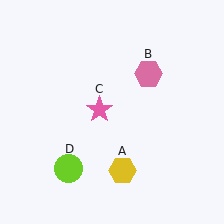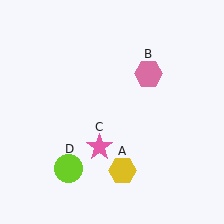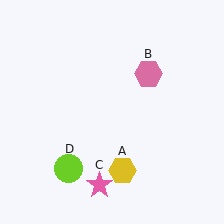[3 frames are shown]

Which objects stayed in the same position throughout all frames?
Yellow hexagon (object A) and pink hexagon (object B) and lime circle (object D) remained stationary.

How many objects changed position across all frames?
1 object changed position: pink star (object C).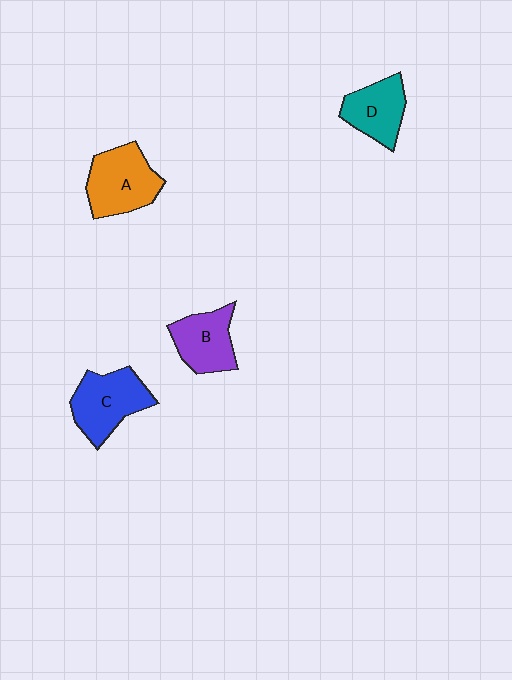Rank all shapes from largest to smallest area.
From largest to smallest: A (orange), C (blue), B (purple), D (teal).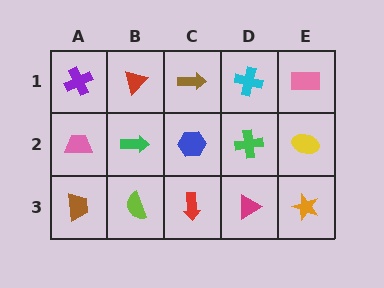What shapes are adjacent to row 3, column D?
A green cross (row 2, column D), a red arrow (row 3, column C), an orange star (row 3, column E).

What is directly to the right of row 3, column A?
A lime semicircle.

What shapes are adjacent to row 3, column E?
A yellow ellipse (row 2, column E), a magenta triangle (row 3, column D).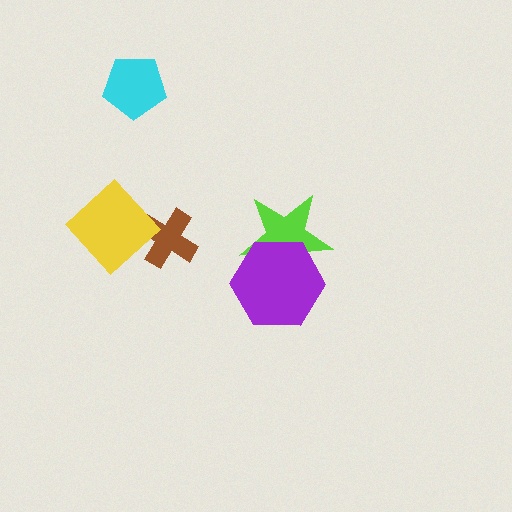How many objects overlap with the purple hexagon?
1 object overlaps with the purple hexagon.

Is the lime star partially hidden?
Yes, it is partially covered by another shape.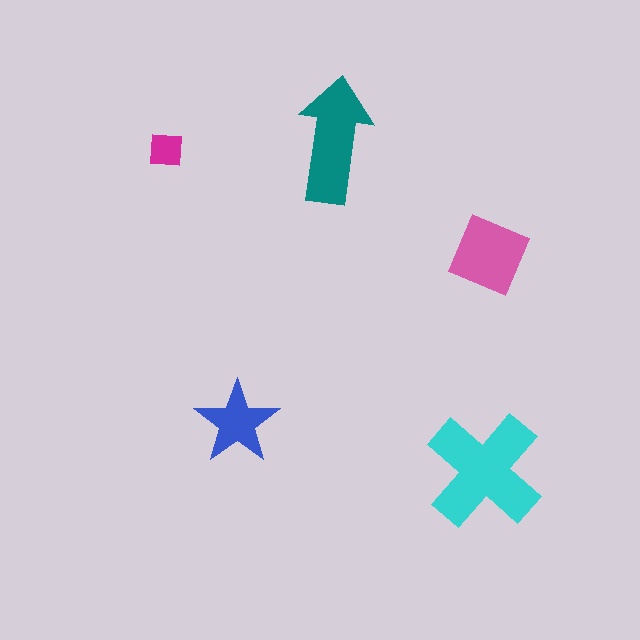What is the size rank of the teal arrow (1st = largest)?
2nd.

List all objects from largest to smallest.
The cyan cross, the teal arrow, the pink diamond, the blue star, the magenta square.